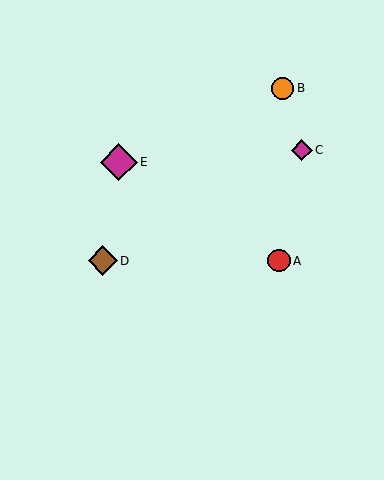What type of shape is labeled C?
Shape C is a magenta diamond.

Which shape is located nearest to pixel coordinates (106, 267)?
The brown diamond (labeled D) at (103, 261) is nearest to that location.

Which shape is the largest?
The magenta diamond (labeled E) is the largest.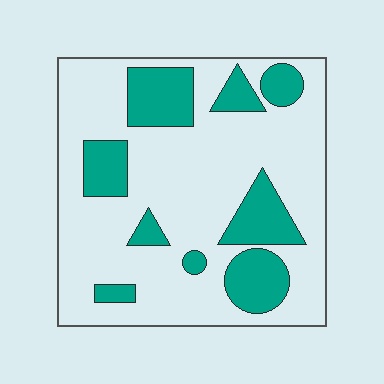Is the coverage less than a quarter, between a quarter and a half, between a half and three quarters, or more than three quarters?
Between a quarter and a half.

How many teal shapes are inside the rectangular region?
9.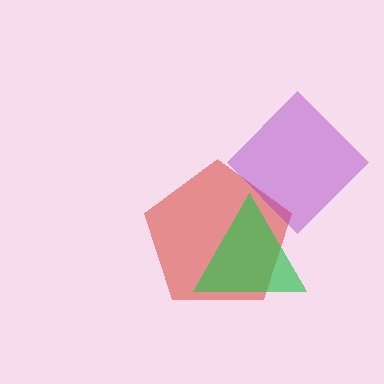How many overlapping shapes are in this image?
There are 3 overlapping shapes in the image.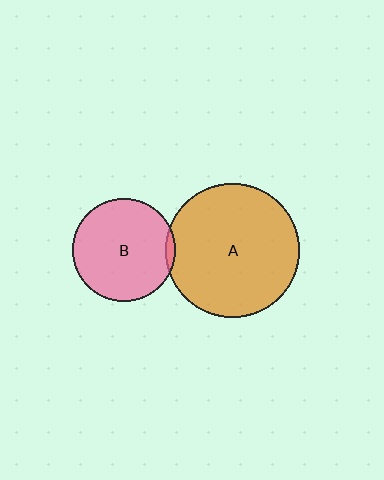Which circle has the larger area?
Circle A (orange).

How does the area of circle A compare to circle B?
Approximately 1.7 times.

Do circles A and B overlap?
Yes.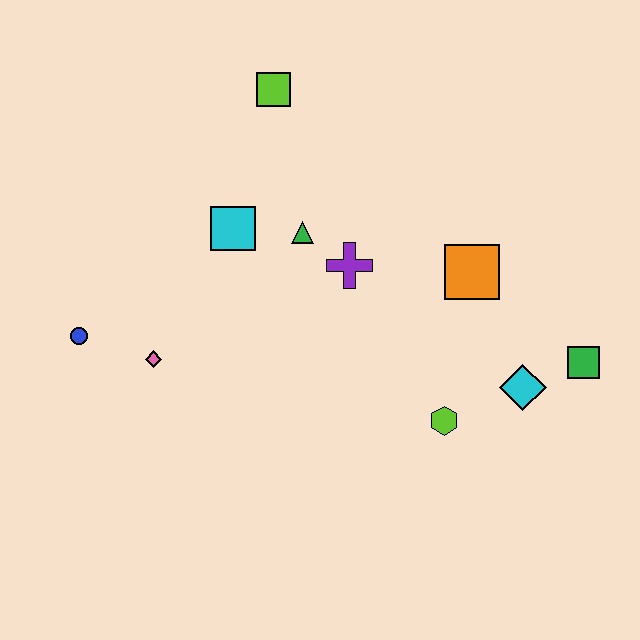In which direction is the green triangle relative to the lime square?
The green triangle is below the lime square.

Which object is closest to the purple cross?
The green triangle is closest to the purple cross.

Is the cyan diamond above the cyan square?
No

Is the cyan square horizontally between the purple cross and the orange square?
No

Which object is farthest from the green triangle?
The green square is farthest from the green triangle.